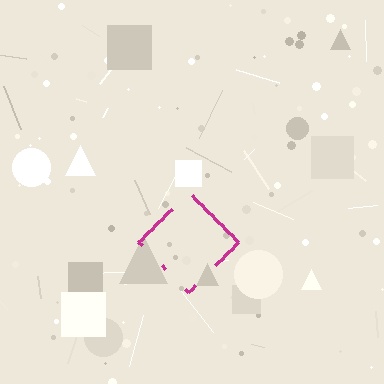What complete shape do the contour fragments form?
The contour fragments form a diamond.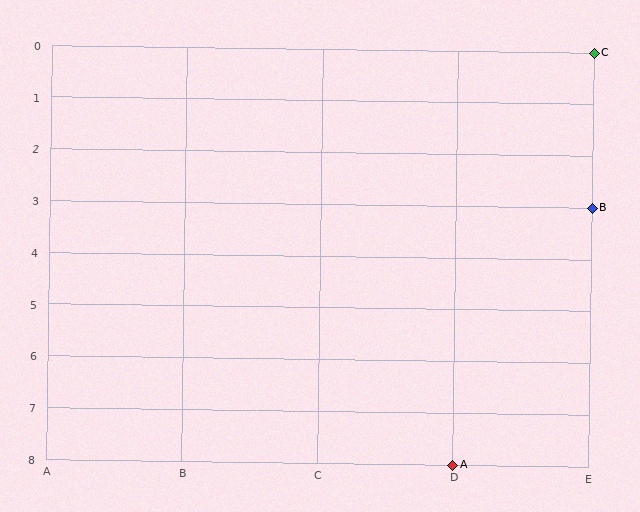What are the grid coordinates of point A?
Point A is at grid coordinates (D, 8).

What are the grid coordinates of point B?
Point B is at grid coordinates (E, 3).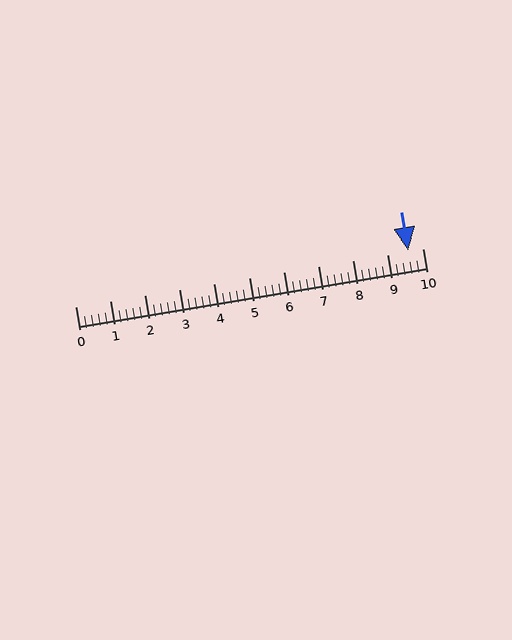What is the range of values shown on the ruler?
The ruler shows values from 0 to 10.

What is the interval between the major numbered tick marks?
The major tick marks are spaced 1 units apart.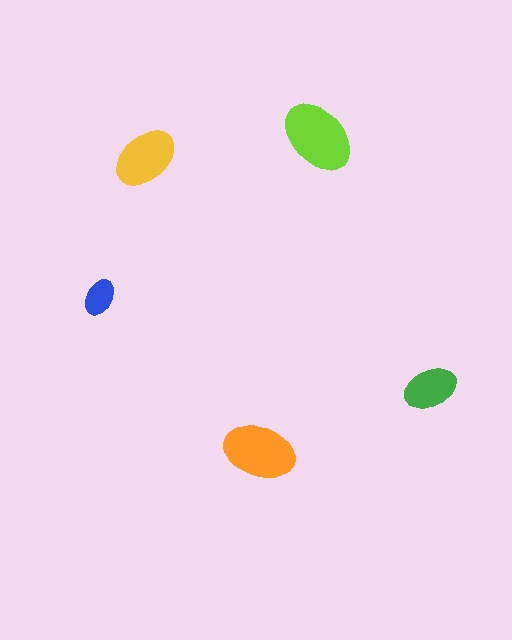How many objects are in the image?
There are 5 objects in the image.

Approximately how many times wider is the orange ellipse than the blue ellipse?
About 2 times wider.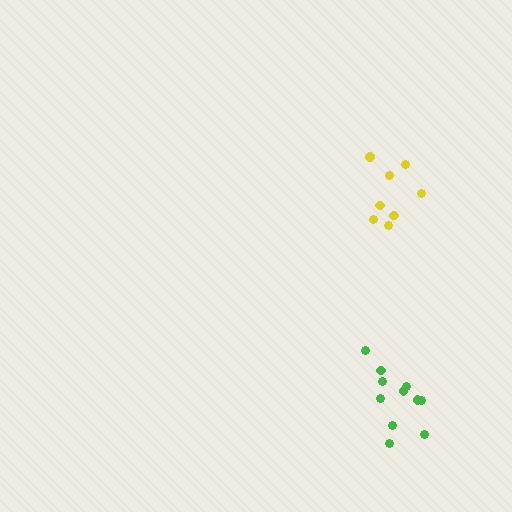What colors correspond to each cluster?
The clusters are colored: green, yellow.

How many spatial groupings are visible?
There are 2 spatial groupings.